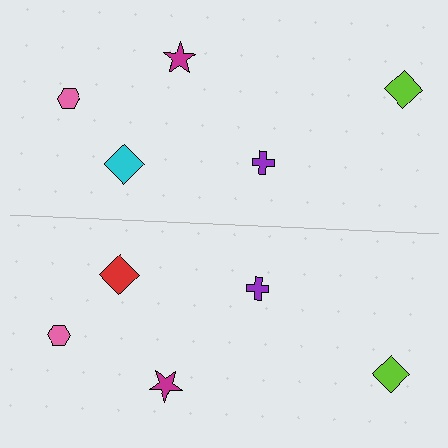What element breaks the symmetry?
The red diamond on the bottom side breaks the symmetry — its mirror counterpart is cyan.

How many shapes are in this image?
There are 10 shapes in this image.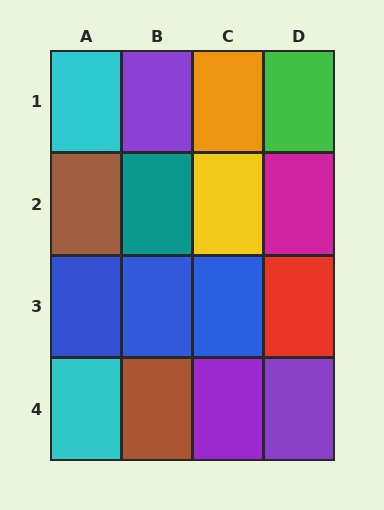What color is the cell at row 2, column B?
Teal.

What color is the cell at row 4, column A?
Cyan.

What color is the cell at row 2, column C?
Yellow.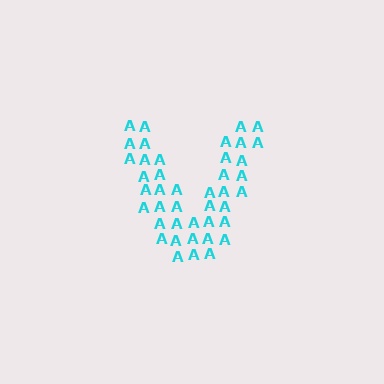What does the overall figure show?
The overall figure shows the letter V.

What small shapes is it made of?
It is made of small letter A's.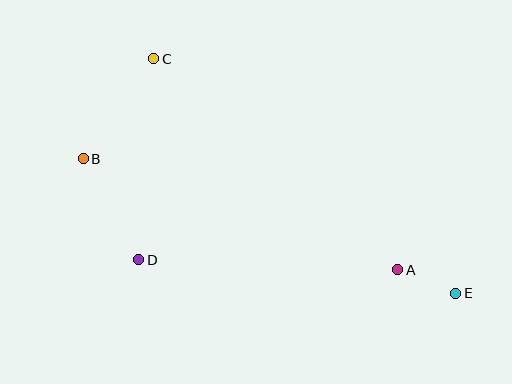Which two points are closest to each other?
Points A and E are closest to each other.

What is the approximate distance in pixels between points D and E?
The distance between D and E is approximately 319 pixels.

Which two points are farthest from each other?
Points B and E are farthest from each other.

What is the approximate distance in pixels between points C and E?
The distance between C and E is approximately 382 pixels.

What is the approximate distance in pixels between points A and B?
The distance between A and B is approximately 333 pixels.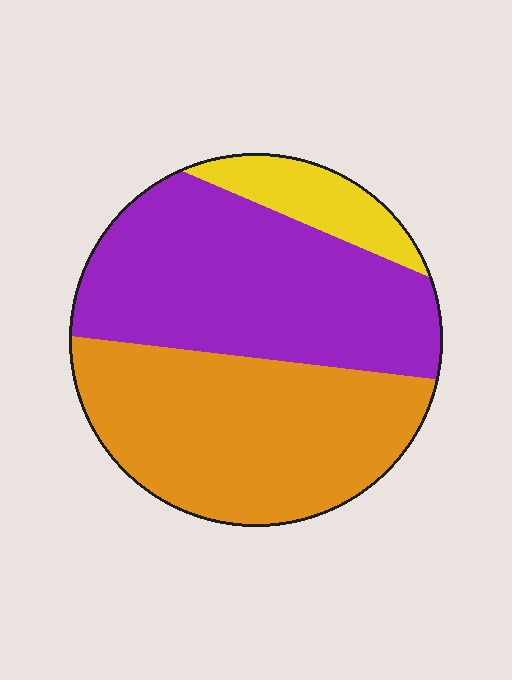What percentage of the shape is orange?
Orange covers about 45% of the shape.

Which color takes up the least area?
Yellow, at roughly 10%.